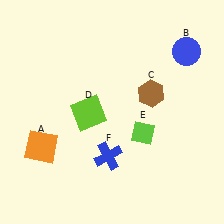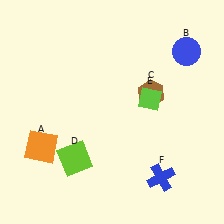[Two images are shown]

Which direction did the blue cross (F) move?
The blue cross (F) moved right.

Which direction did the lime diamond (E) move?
The lime diamond (E) moved up.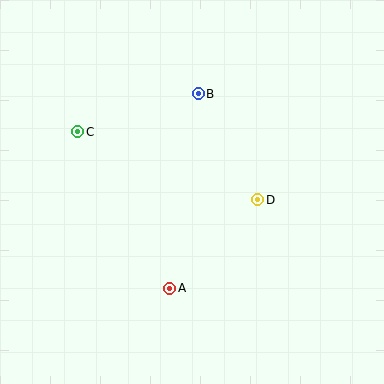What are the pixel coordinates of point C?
Point C is at (78, 132).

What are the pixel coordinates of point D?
Point D is at (258, 200).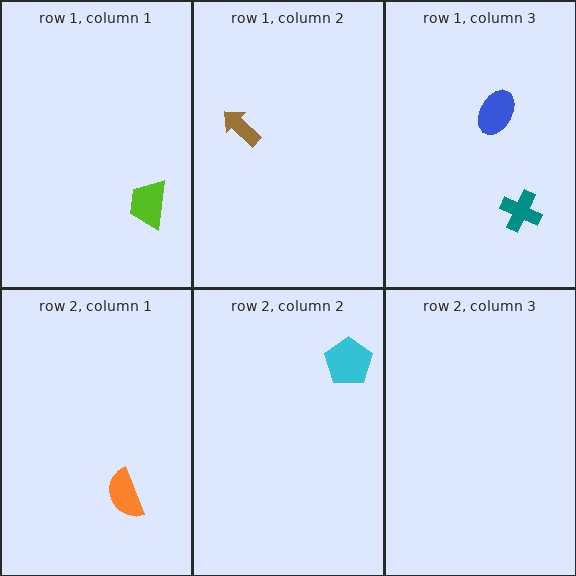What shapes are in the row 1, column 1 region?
The lime trapezoid.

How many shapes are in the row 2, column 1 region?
1.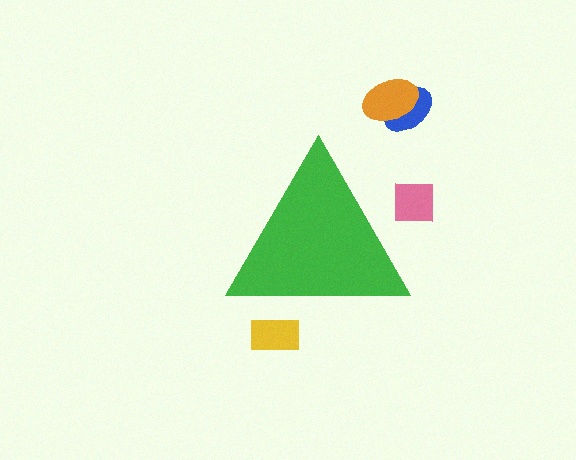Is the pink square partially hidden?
Yes, the pink square is partially hidden behind the green triangle.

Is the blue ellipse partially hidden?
No, the blue ellipse is fully visible.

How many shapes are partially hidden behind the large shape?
2 shapes are partially hidden.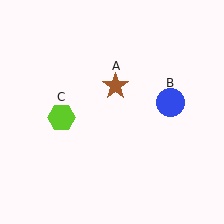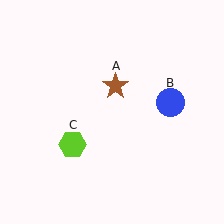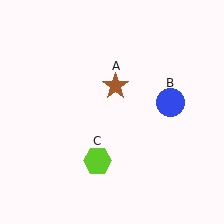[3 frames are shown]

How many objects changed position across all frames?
1 object changed position: lime hexagon (object C).